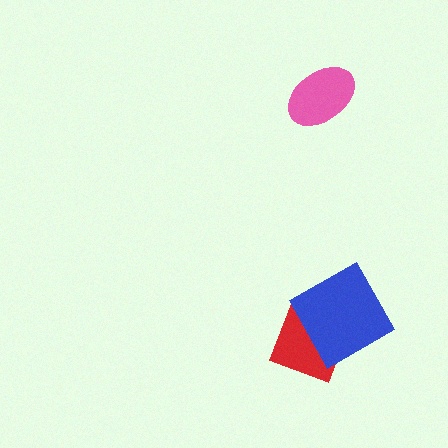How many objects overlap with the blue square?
1 object overlaps with the blue square.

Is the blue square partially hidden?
No, no other shape covers it.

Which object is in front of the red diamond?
The blue square is in front of the red diamond.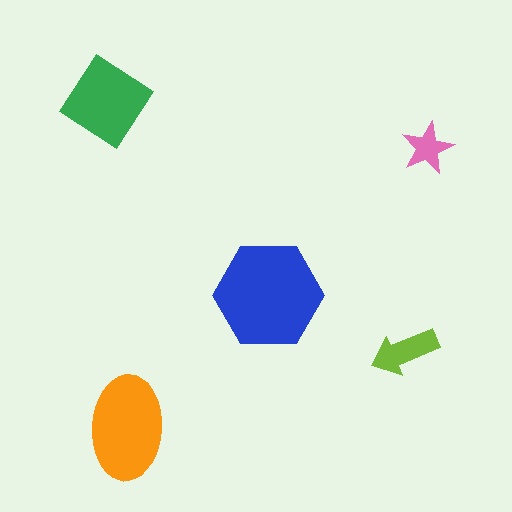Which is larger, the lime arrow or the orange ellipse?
The orange ellipse.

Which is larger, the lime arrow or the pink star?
The lime arrow.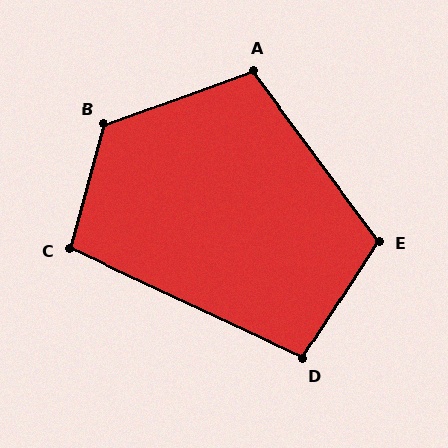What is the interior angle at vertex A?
Approximately 107 degrees (obtuse).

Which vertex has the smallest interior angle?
D, at approximately 98 degrees.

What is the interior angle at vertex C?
Approximately 100 degrees (obtuse).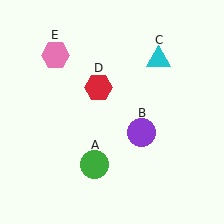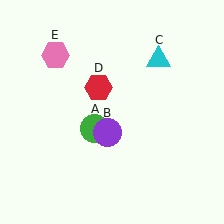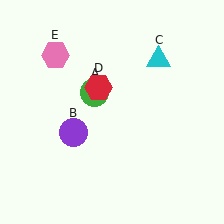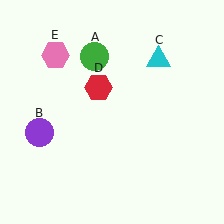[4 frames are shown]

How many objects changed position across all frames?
2 objects changed position: green circle (object A), purple circle (object B).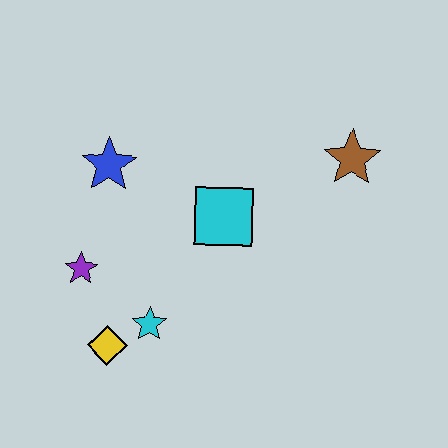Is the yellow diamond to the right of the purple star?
Yes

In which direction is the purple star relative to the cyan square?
The purple star is to the left of the cyan square.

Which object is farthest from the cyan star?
The brown star is farthest from the cyan star.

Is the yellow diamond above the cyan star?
No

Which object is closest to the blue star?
The purple star is closest to the blue star.